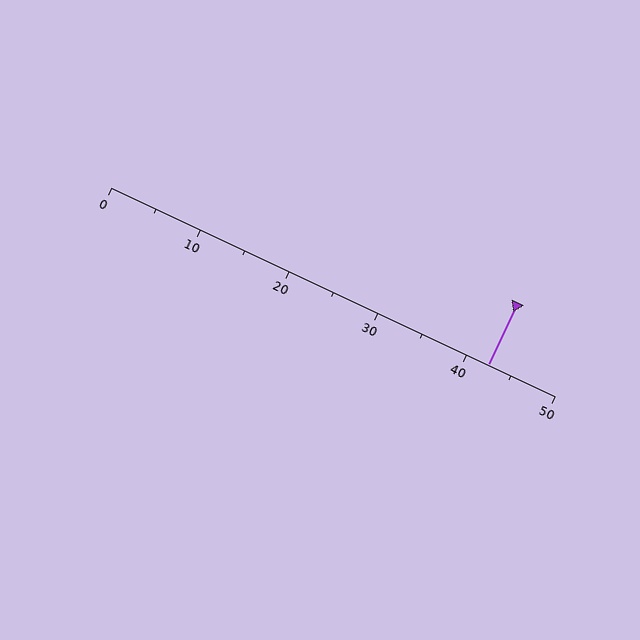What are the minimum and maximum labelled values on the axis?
The axis runs from 0 to 50.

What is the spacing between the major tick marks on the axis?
The major ticks are spaced 10 apart.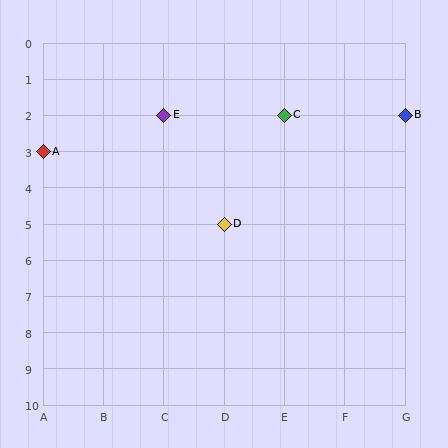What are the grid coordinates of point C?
Point C is at grid coordinates (E, 2).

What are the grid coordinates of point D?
Point D is at grid coordinates (D, 5).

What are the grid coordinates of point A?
Point A is at grid coordinates (A, 3).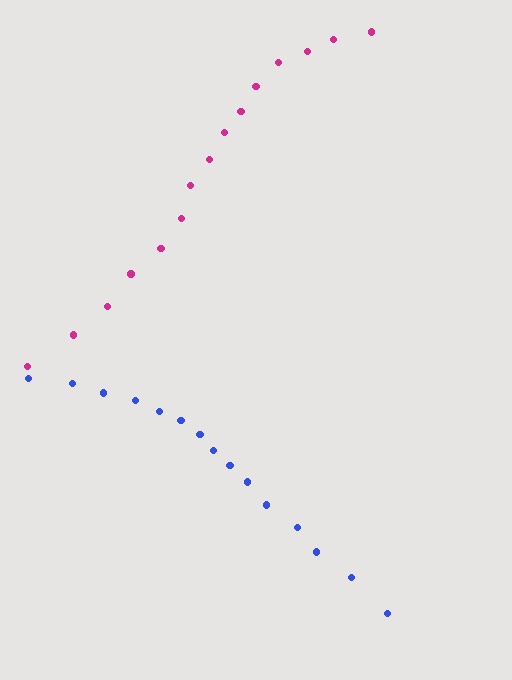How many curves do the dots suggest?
There are 2 distinct paths.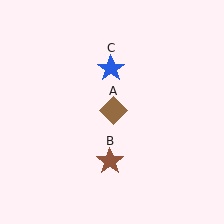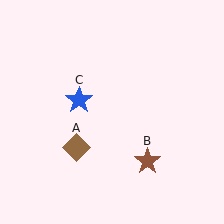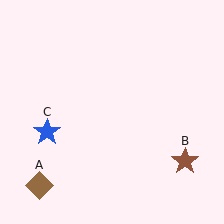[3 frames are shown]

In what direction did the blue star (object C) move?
The blue star (object C) moved down and to the left.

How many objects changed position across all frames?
3 objects changed position: brown diamond (object A), brown star (object B), blue star (object C).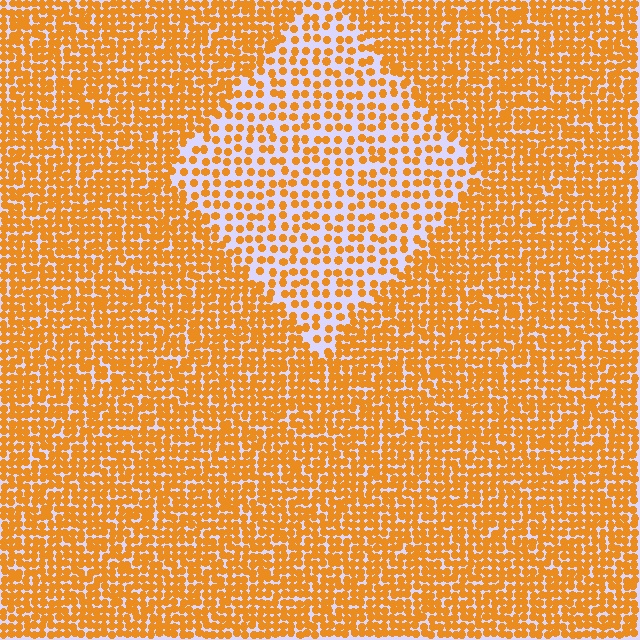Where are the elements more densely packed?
The elements are more densely packed outside the diamond boundary.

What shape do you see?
I see a diamond.